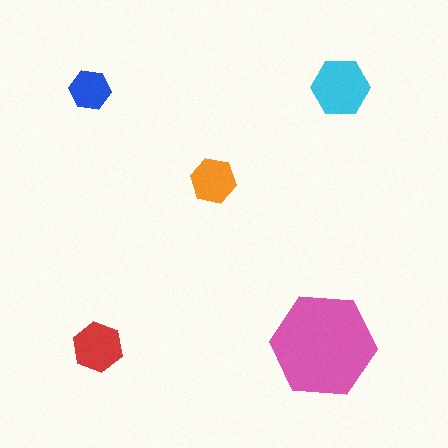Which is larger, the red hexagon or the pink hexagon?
The pink one.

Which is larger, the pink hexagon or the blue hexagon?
The pink one.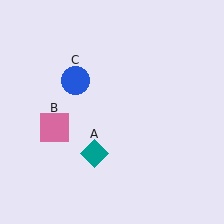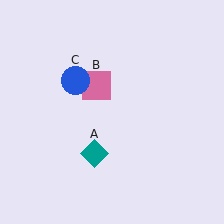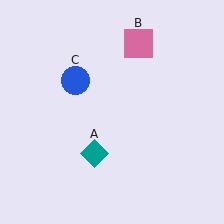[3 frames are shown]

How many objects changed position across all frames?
1 object changed position: pink square (object B).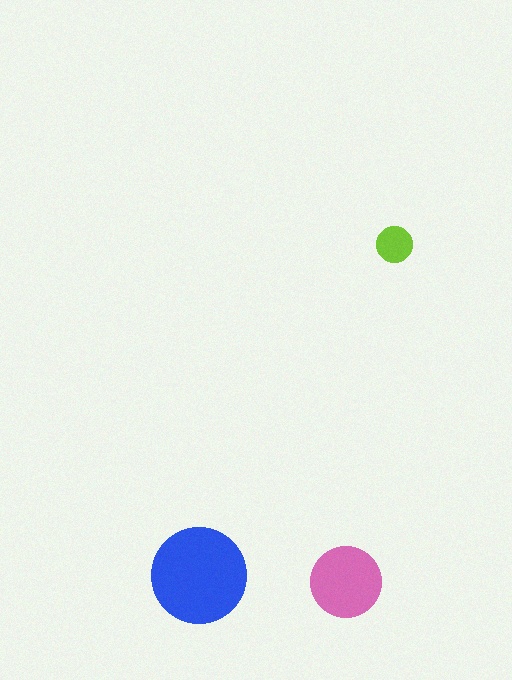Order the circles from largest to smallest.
the blue one, the pink one, the lime one.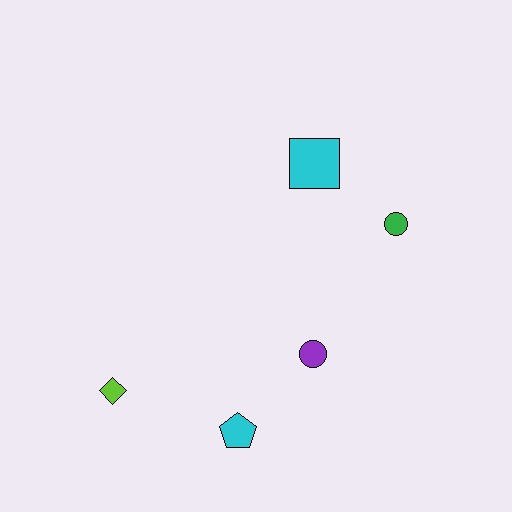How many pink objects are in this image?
There are no pink objects.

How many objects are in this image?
There are 5 objects.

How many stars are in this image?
There are no stars.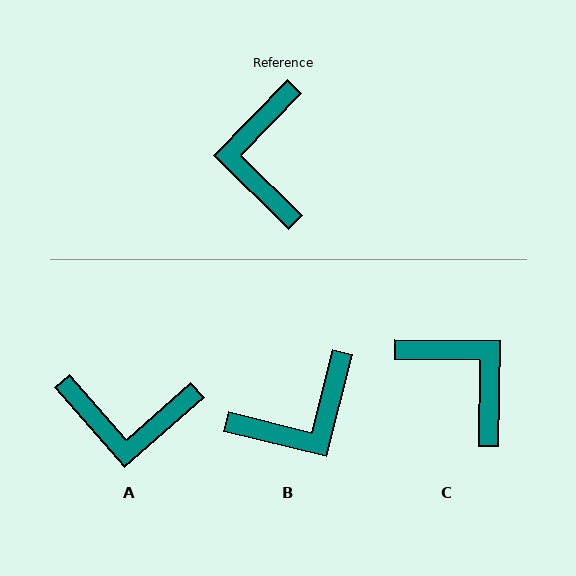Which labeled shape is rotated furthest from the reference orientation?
C, about 136 degrees away.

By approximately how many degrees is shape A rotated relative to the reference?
Approximately 85 degrees counter-clockwise.